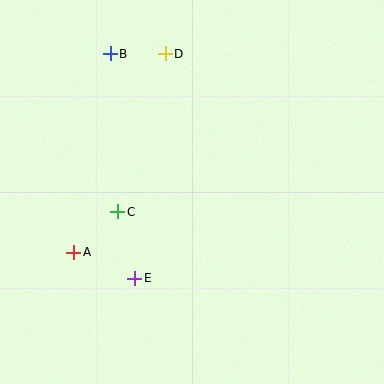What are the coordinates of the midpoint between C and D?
The midpoint between C and D is at (142, 133).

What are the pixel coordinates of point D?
Point D is at (165, 54).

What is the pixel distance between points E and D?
The distance between E and D is 227 pixels.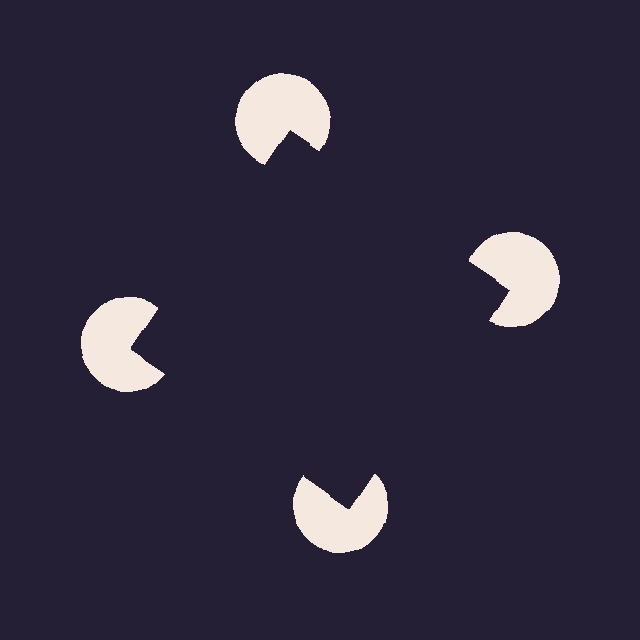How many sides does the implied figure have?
4 sides.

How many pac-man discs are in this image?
There are 4 — one at each vertex of the illusory square.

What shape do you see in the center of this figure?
An illusory square — its edges are inferred from the aligned wedge cuts in the pac-man discs, not physically drawn.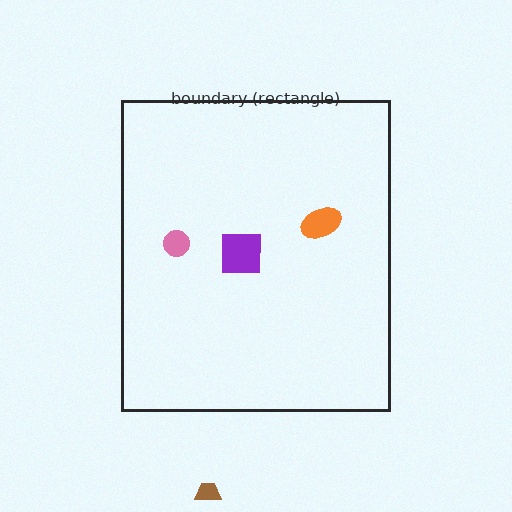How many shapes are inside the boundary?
3 inside, 1 outside.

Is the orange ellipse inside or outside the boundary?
Inside.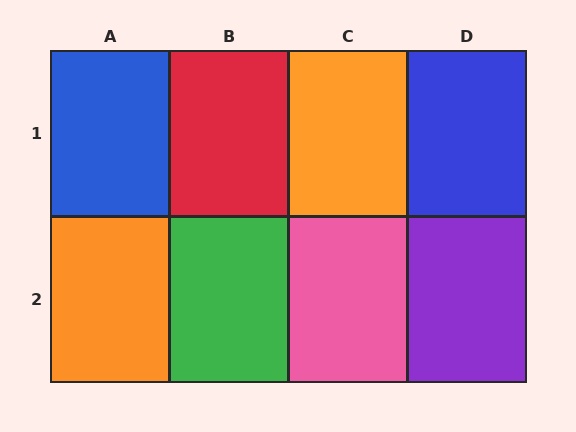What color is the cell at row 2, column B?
Green.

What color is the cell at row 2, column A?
Orange.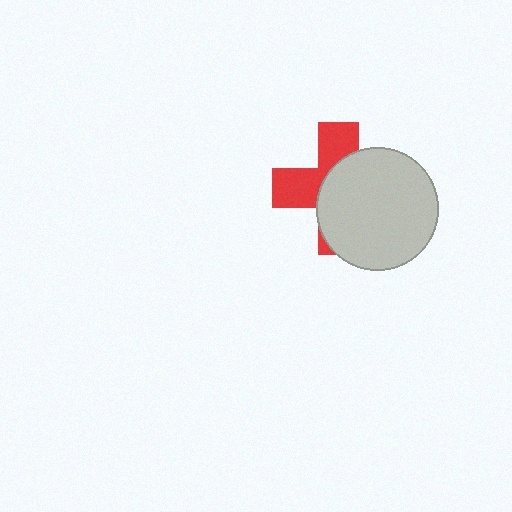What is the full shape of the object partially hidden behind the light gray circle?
The partially hidden object is a red cross.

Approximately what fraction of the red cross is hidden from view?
Roughly 58% of the red cross is hidden behind the light gray circle.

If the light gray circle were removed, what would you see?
You would see the complete red cross.